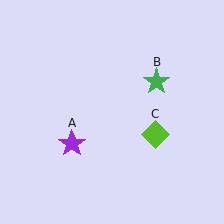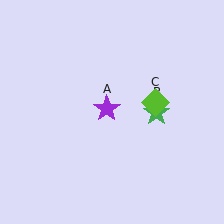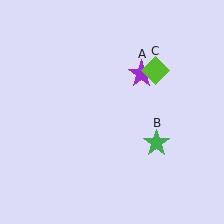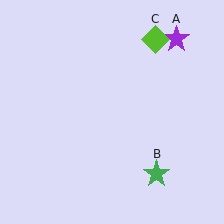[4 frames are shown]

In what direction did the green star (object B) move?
The green star (object B) moved down.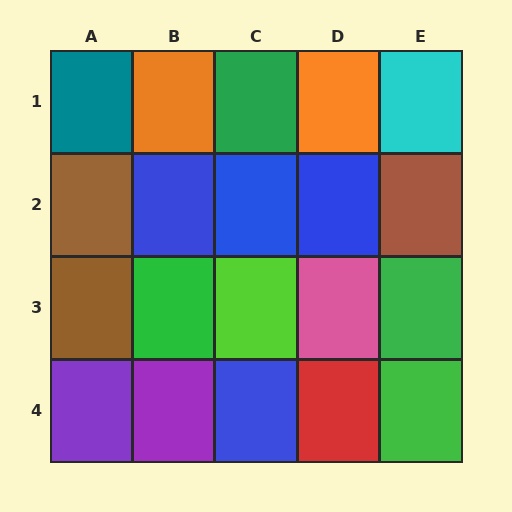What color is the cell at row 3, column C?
Lime.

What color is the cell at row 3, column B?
Green.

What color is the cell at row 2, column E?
Brown.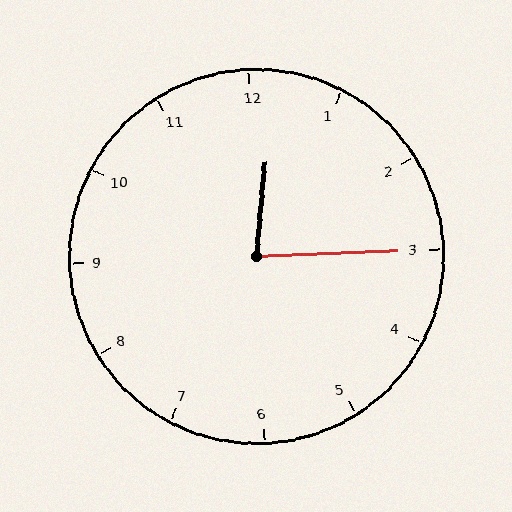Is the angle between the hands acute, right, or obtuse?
It is acute.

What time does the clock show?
12:15.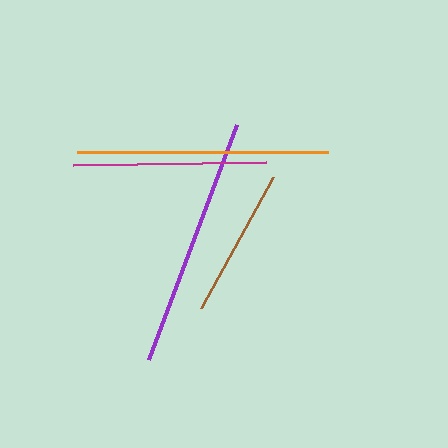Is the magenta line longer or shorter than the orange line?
The orange line is longer than the magenta line.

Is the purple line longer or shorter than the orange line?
The orange line is longer than the purple line.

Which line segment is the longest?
The orange line is the longest at approximately 251 pixels.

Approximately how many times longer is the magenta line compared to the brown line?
The magenta line is approximately 1.3 times the length of the brown line.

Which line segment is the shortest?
The brown line is the shortest at approximately 149 pixels.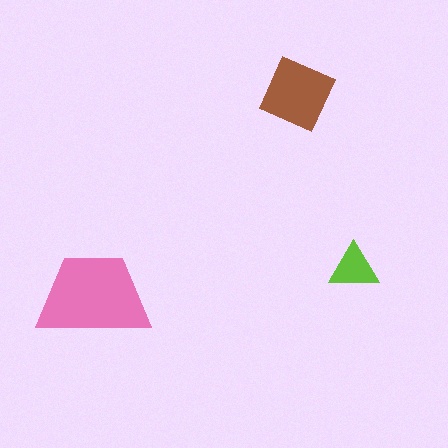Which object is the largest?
The pink trapezoid.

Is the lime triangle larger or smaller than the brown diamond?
Smaller.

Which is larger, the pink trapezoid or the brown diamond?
The pink trapezoid.